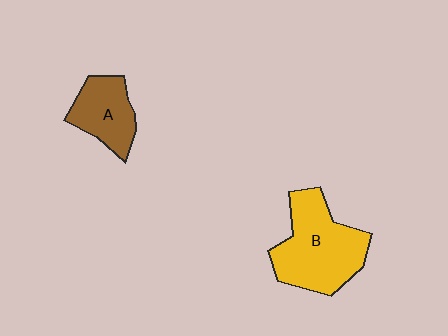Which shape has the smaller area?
Shape A (brown).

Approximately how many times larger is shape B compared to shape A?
Approximately 1.7 times.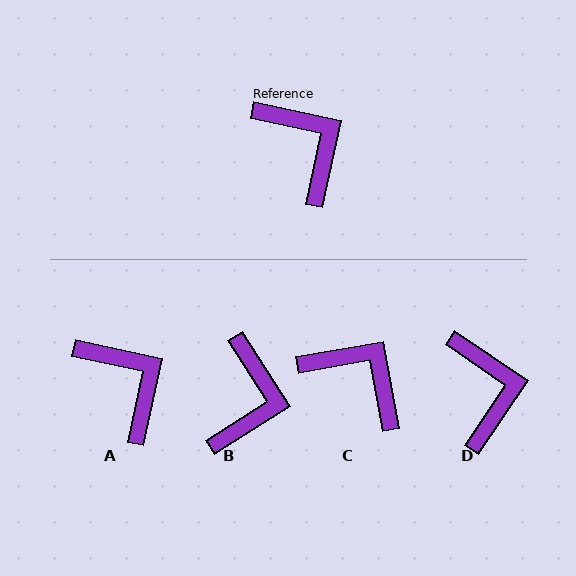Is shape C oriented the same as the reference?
No, it is off by about 22 degrees.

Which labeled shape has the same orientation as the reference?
A.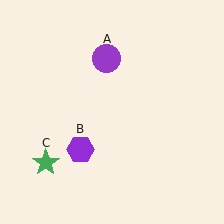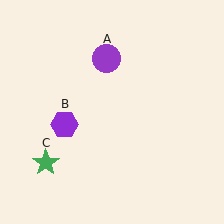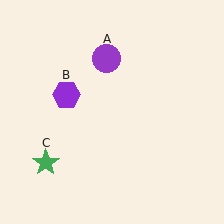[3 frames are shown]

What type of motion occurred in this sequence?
The purple hexagon (object B) rotated clockwise around the center of the scene.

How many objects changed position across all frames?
1 object changed position: purple hexagon (object B).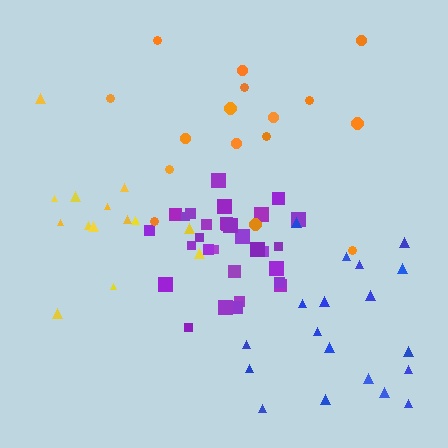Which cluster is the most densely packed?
Purple.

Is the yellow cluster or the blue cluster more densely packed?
Yellow.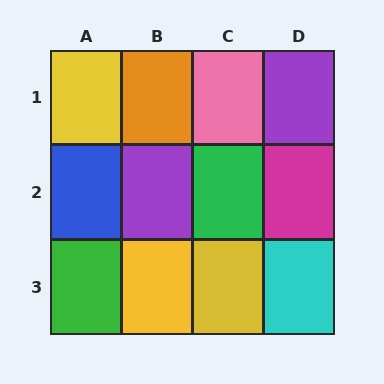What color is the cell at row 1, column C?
Pink.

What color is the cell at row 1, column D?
Purple.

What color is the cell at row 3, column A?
Green.